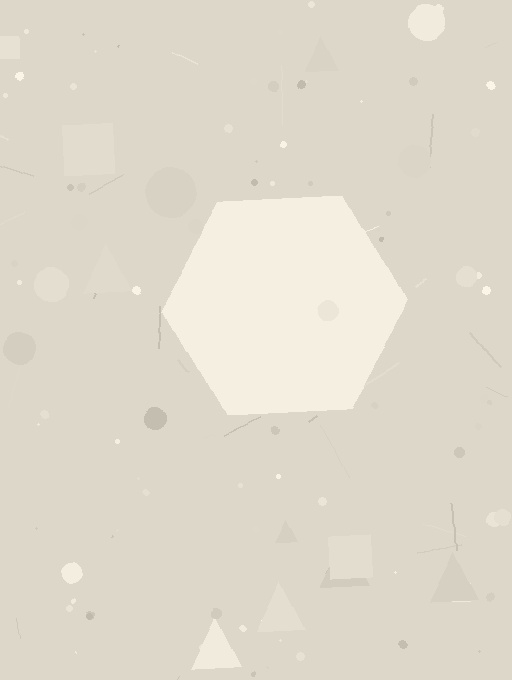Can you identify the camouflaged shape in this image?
The camouflaged shape is a hexagon.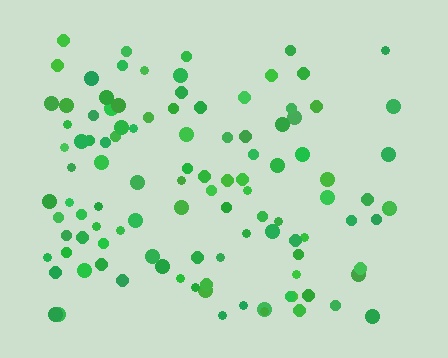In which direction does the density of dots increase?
From right to left, with the left side densest.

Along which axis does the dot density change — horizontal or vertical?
Horizontal.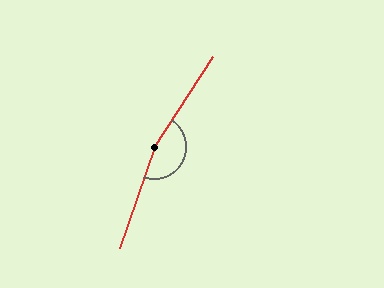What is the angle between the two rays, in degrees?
Approximately 166 degrees.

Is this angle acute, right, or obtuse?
It is obtuse.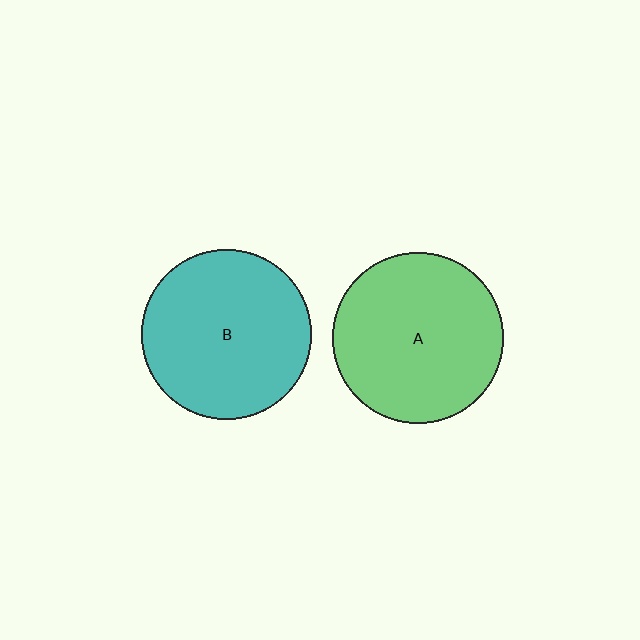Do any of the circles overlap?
No, none of the circles overlap.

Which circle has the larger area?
Circle A (green).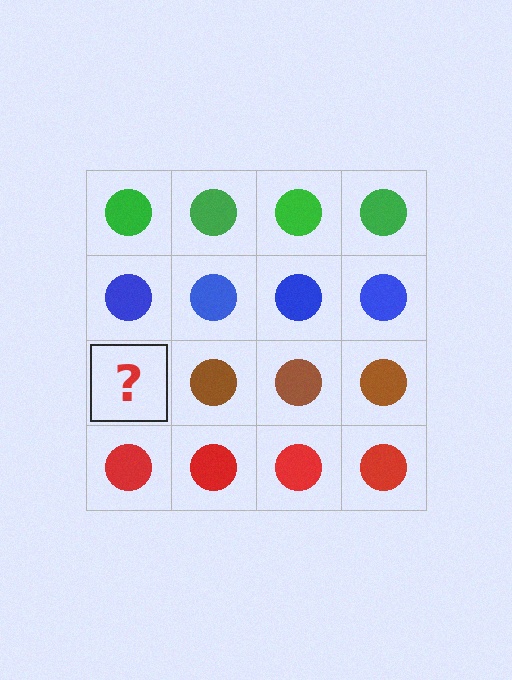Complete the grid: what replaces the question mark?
The question mark should be replaced with a brown circle.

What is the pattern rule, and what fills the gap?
The rule is that each row has a consistent color. The gap should be filled with a brown circle.